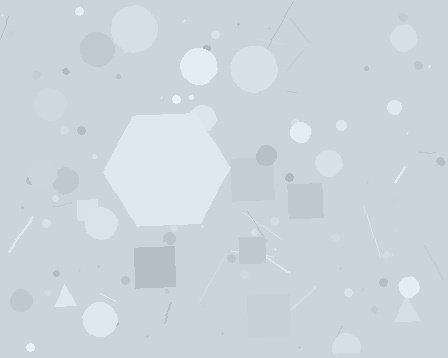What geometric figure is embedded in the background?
A hexagon is embedded in the background.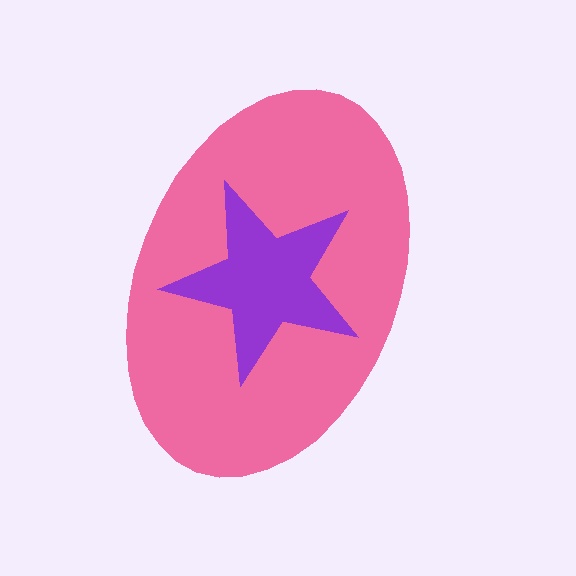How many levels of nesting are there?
2.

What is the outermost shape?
The pink ellipse.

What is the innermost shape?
The purple star.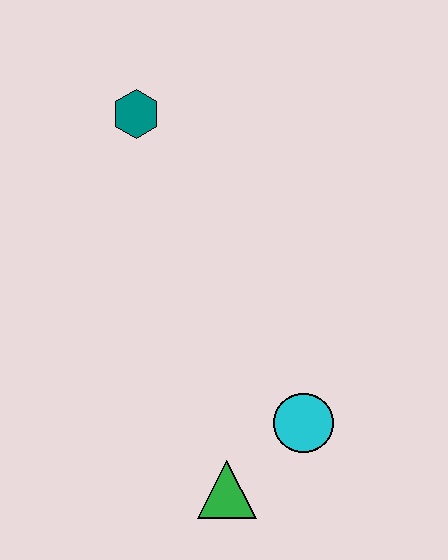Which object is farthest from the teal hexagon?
The green triangle is farthest from the teal hexagon.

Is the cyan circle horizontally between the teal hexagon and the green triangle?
No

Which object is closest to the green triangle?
The cyan circle is closest to the green triangle.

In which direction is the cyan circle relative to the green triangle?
The cyan circle is to the right of the green triangle.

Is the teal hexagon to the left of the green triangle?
Yes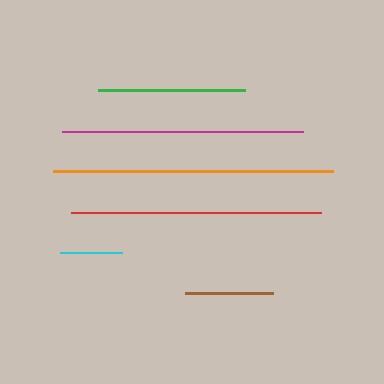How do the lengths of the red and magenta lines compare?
The red and magenta lines are approximately the same length.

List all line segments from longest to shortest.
From longest to shortest: orange, red, magenta, green, brown, cyan.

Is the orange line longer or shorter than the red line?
The orange line is longer than the red line.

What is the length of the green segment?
The green segment is approximately 147 pixels long.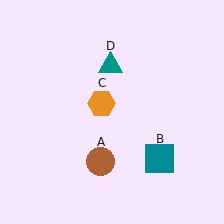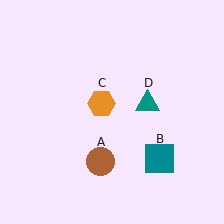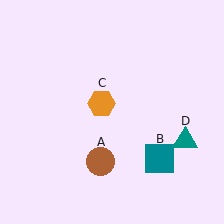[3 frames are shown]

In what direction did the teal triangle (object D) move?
The teal triangle (object D) moved down and to the right.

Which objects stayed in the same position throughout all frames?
Brown circle (object A) and teal square (object B) and orange hexagon (object C) remained stationary.